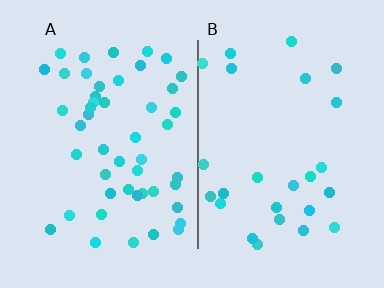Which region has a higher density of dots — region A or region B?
A (the left).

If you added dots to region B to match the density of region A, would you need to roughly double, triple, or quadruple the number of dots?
Approximately double.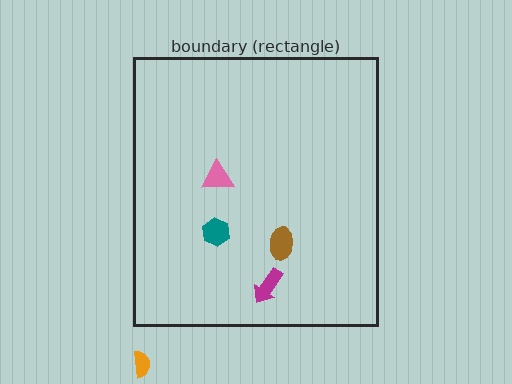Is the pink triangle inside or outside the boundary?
Inside.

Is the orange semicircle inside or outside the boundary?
Outside.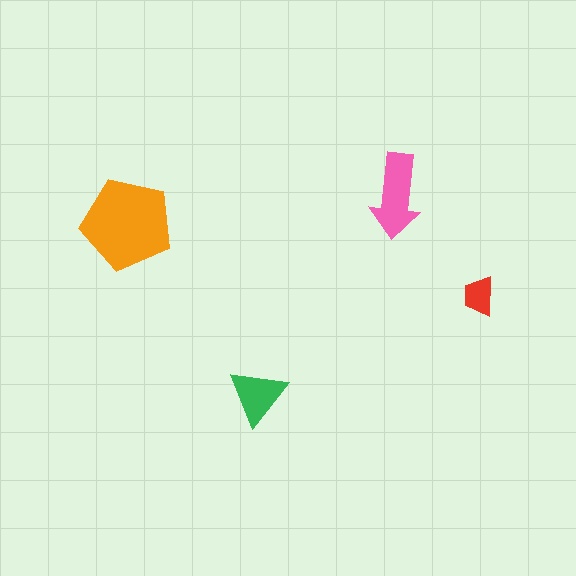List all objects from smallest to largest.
The red trapezoid, the green triangle, the pink arrow, the orange pentagon.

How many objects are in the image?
There are 4 objects in the image.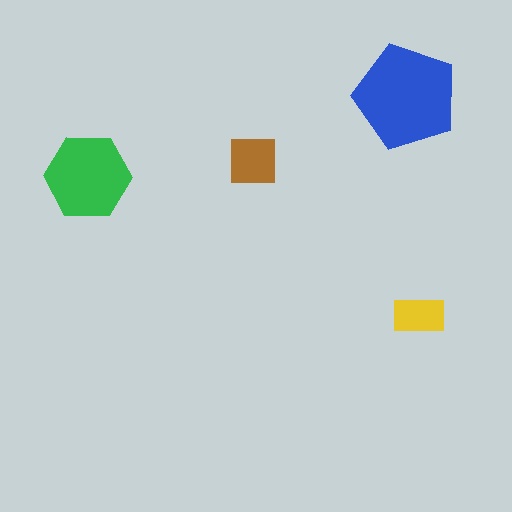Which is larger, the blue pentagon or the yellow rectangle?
The blue pentagon.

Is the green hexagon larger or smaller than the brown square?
Larger.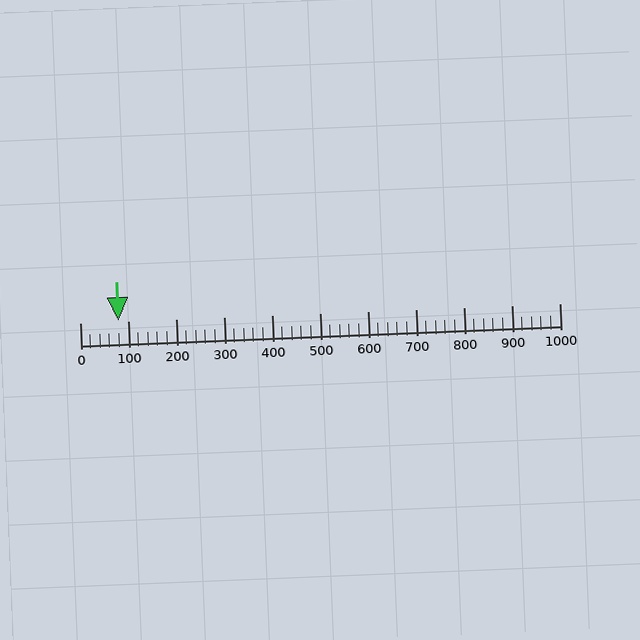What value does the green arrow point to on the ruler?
The green arrow points to approximately 80.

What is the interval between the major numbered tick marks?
The major tick marks are spaced 100 units apart.